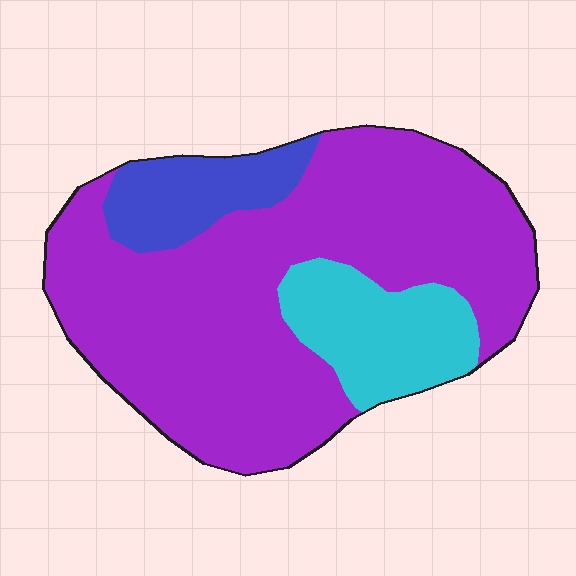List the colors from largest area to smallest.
From largest to smallest: purple, cyan, blue.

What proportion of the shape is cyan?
Cyan takes up about one sixth (1/6) of the shape.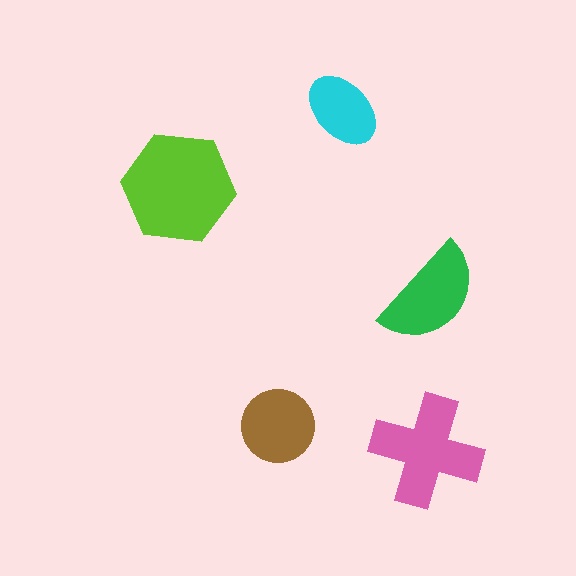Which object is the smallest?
The cyan ellipse.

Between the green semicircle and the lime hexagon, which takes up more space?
The lime hexagon.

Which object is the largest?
The lime hexagon.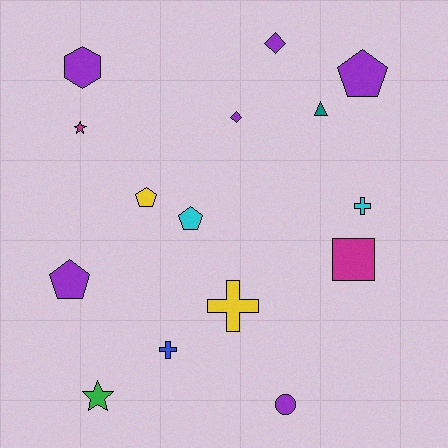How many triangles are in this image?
There is 1 triangle.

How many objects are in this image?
There are 15 objects.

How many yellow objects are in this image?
There are 2 yellow objects.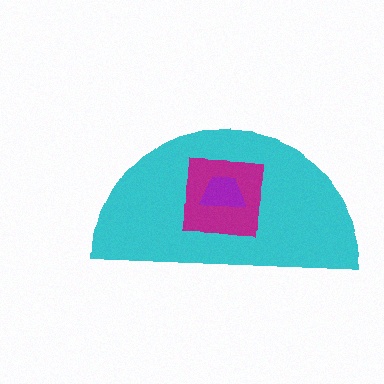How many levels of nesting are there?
3.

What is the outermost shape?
The cyan semicircle.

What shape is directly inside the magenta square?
The purple trapezoid.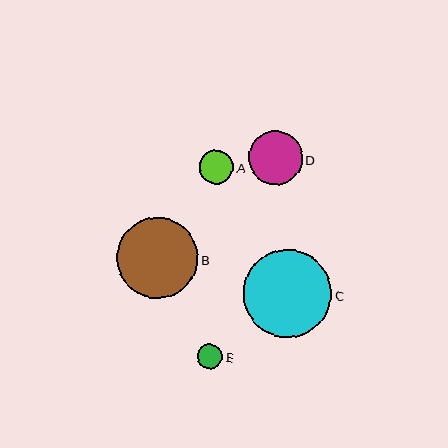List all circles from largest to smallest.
From largest to smallest: C, B, D, A, E.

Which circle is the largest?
Circle C is the largest with a size of approximately 89 pixels.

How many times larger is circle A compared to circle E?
Circle A is approximately 1.3 times the size of circle E.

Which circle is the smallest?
Circle E is the smallest with a size of approximately 25 pixels.